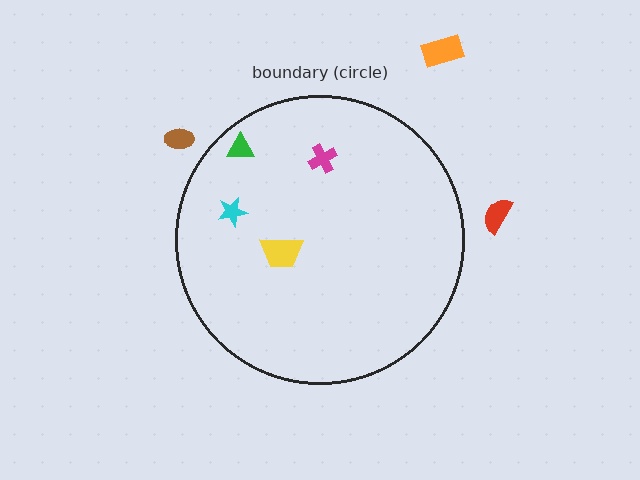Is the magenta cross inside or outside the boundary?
Inside.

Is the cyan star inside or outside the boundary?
Inside.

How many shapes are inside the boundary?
4 inside, 3 outside.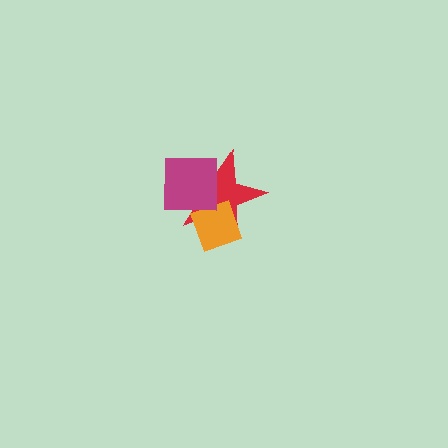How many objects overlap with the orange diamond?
2 objects overlap with the orange diamond.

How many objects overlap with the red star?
2 objects overlap with the red star.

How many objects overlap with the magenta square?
2 objects overlap with the magenta square.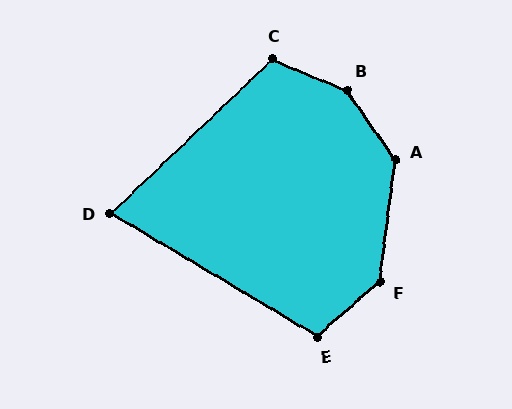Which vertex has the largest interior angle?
B, at approximately 147 degrees.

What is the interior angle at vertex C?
Approximately 114 degrees (obtuse).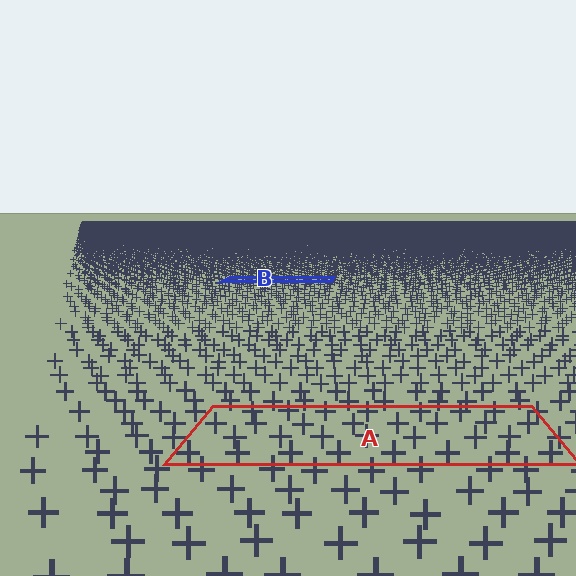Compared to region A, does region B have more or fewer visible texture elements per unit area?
Region B has more texture elements per unit area — they are packed more densely because it is farther away.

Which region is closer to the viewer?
Region A is closer. The texture elements there are larger and more spread out.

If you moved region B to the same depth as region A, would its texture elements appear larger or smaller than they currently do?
They would appear larger. At a closer depth, the same texture elements are projected at a bigger on-screen size.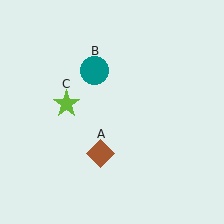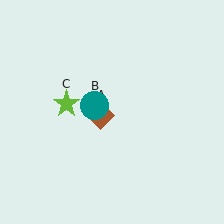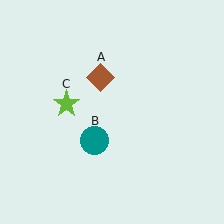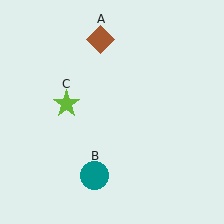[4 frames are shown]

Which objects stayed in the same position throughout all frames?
Lime star (object C) remained stationary.